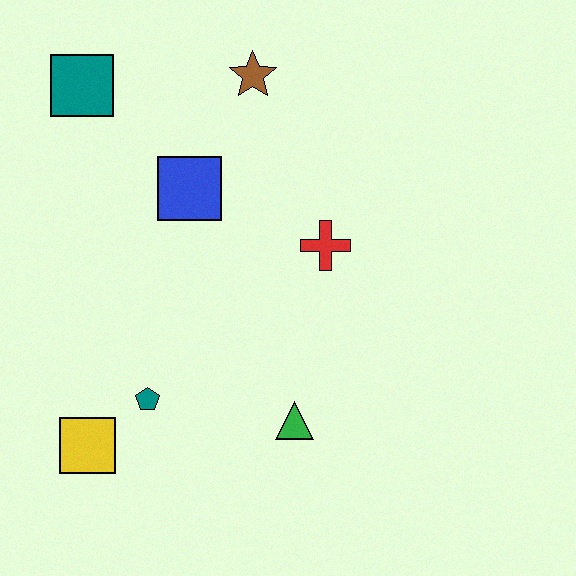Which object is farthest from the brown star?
The yellow square is farthest from the brown star.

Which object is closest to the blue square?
The brown star is closest to the blue square.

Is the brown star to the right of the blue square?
Yes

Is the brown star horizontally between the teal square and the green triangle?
Yes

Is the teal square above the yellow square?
Yes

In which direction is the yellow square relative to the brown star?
The yellow square is below the brown star.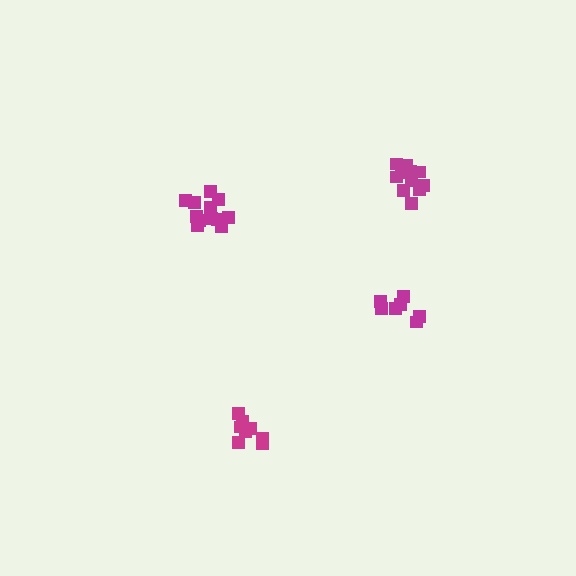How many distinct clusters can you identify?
There are 4 distinct clusters.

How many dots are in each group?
Group 1: 8 dots, Group 2: 11 dots, Group 3: 7 dots, Group 4: 12 dots (38 total).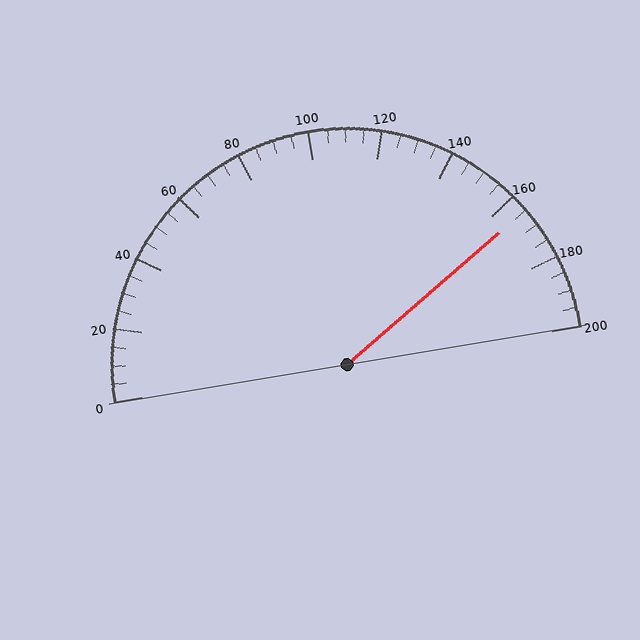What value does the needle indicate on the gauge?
The needle indicates approximately 165.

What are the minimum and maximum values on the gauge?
The gauge ranges from 0 to 200.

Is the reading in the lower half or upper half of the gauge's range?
The reading is in the upper half of the range (0 to 200).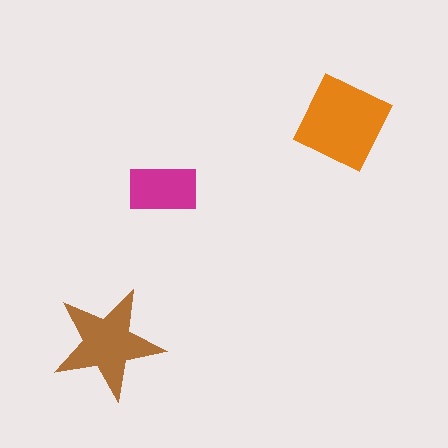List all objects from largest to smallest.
The orange diamond, the brown star, the magenta rectangle.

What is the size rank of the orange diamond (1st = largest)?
1st.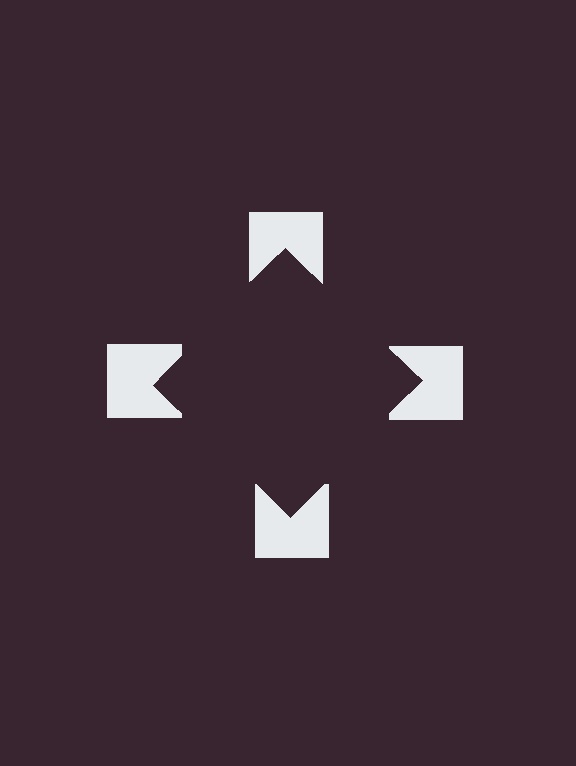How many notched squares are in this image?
There are 4 — one at each vertex of the illusory square.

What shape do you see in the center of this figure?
An illusory square — its edges are inferred from the aligned wedge cuts in the notched squares, not physically drawn.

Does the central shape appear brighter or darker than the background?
It typically appears slightly darker than the background, even though no actual brightness change is drawn.